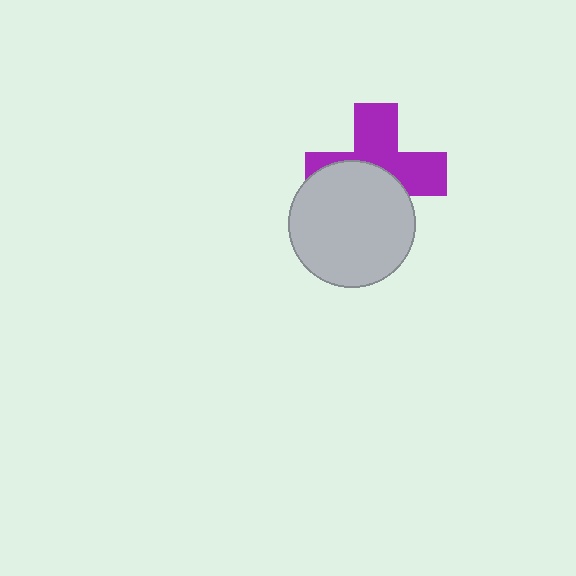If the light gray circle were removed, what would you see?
You would see the complete purple cross.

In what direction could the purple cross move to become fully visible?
The purple cross could move up. That would shift it out from behind the light gray circle entirely.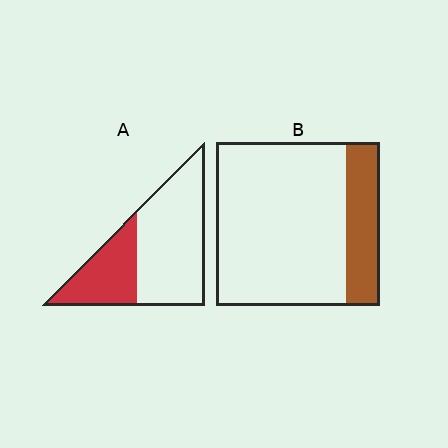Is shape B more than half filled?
No.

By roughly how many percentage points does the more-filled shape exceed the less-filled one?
By roughly 15 percentage points (A over B).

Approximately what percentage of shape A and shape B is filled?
A is approximately 35% and B is approximately 20%.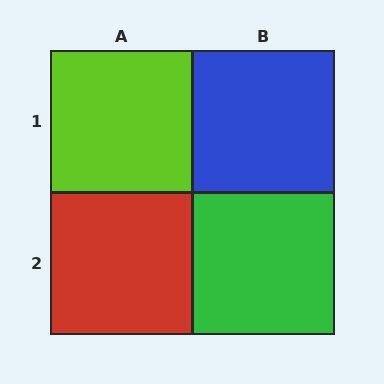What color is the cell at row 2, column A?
Red.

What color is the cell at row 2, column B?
Green.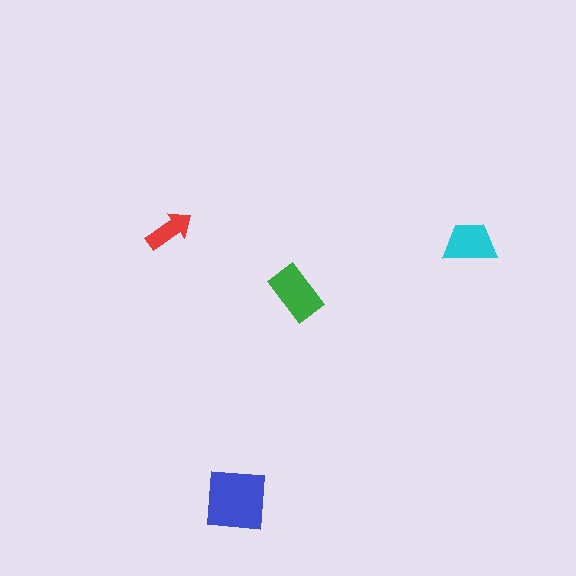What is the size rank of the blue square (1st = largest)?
1st.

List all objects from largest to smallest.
The blue square, the green rectangle, the cyan trapezoid, the red arrow.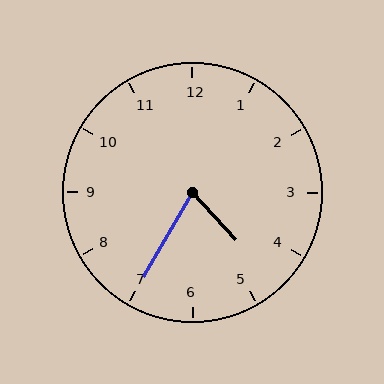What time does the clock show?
4:35.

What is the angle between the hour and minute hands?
Approximately 72 degrees.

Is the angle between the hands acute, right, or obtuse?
It is acute.